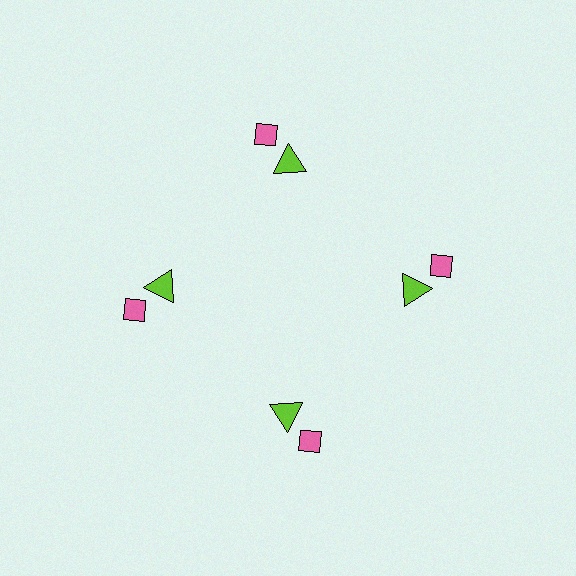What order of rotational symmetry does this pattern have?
This pattern has 4-fold rotational symmetry.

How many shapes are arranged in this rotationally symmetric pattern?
There are 8 shapes, arranged in 4 groups of 2.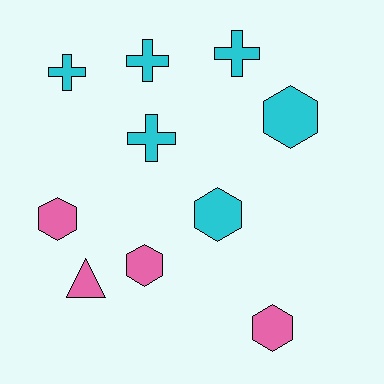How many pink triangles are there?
There is 1 pink triangle.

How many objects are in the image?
There are 10 objects.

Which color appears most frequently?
Cyan, with 6 objects.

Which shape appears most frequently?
Hexagon, with 5 objects.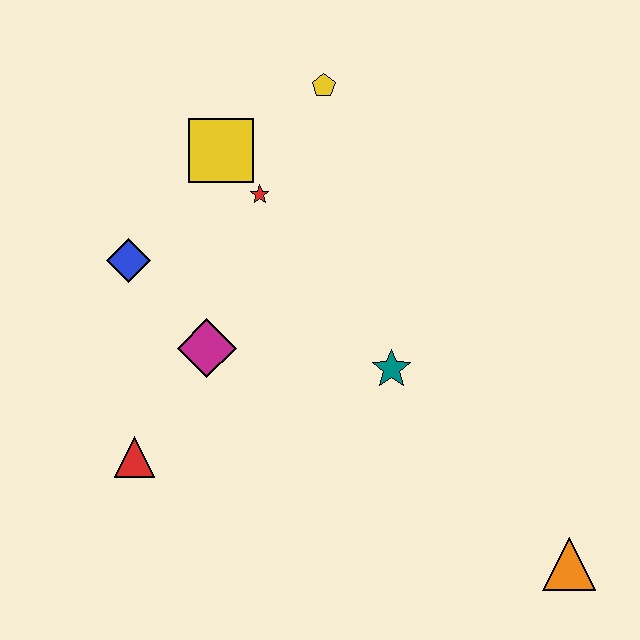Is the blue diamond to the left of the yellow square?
Yes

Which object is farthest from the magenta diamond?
The orange triangle is farthest from the magenta diamond.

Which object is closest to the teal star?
The magenta diamond is closest to the teal star.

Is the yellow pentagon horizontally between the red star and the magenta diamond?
No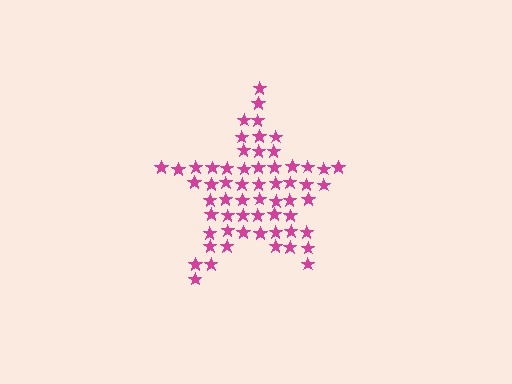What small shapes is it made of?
It is made of small stars.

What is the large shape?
The large shape is a star.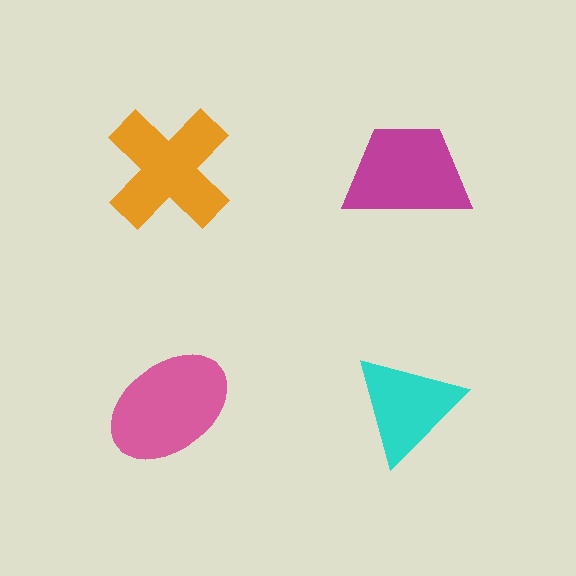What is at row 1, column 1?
An orange cross.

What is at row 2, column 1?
A pink ellipse.